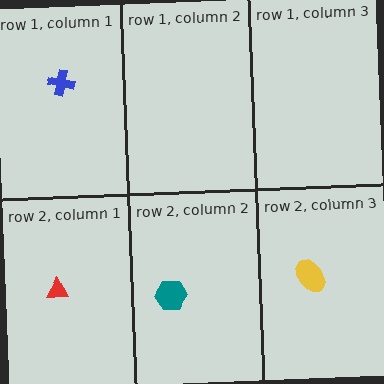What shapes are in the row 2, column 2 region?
The teal hexagon.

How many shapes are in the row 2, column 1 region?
1.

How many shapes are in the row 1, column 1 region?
1.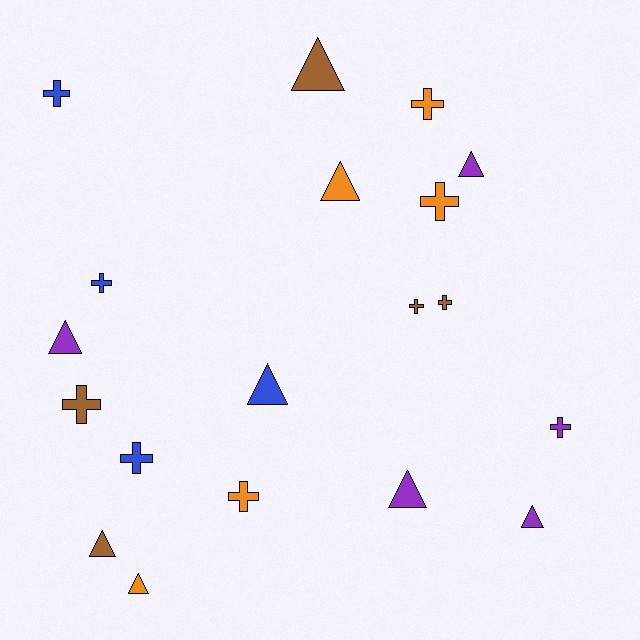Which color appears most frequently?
Brown, with 5 objects.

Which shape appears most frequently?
Cross, with 10 objects.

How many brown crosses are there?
There are 3 brown crosses.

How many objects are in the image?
There are 19 objects.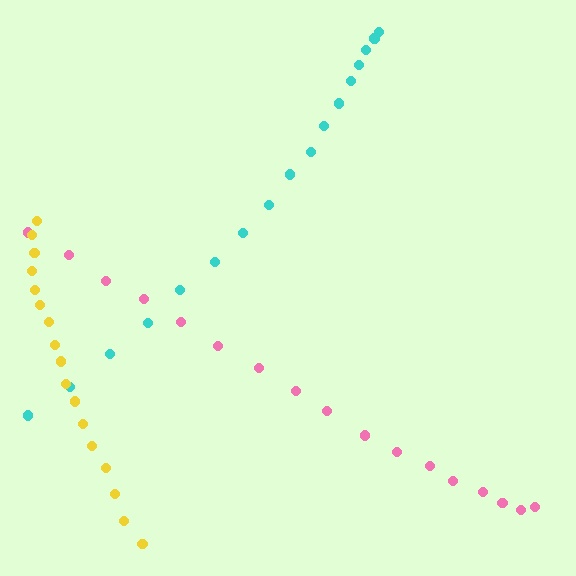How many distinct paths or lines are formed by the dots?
There are 3 distinct paths.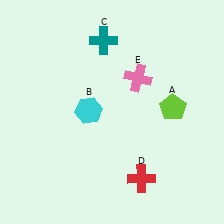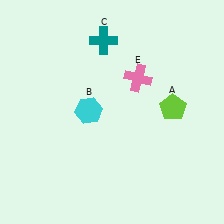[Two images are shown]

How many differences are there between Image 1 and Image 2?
There is 1 difference between the two images.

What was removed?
The red cross (D) was removed in Image 2.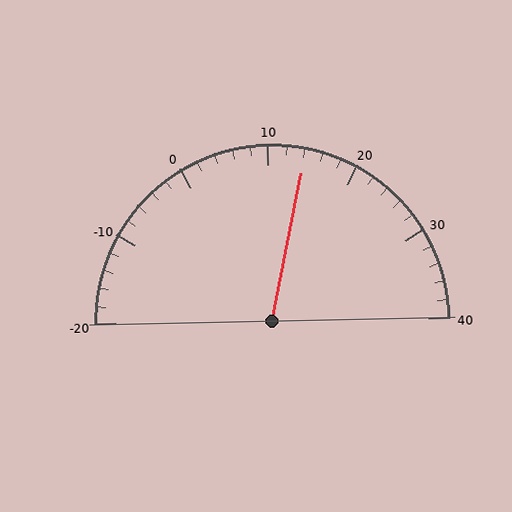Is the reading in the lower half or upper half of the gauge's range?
The reading is in the upper half of the range (-20 to 40).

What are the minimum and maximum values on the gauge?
The gauge ranges from -20 to 40.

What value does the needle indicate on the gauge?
The needle indicates approximately 14.